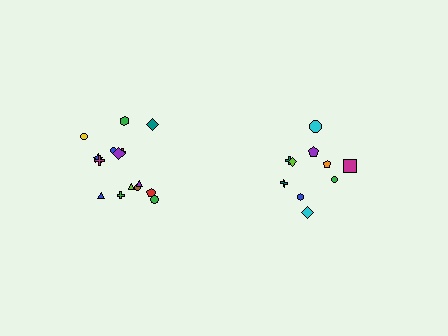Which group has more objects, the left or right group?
The left group.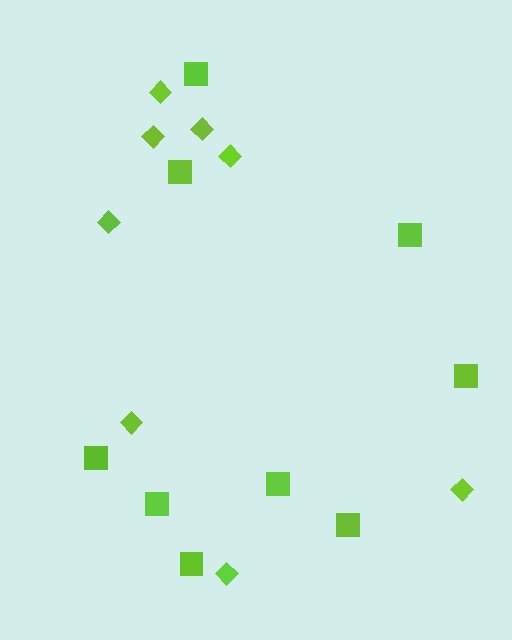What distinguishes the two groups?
There are 2 groups: one group of squares (9) and one group of diamonds (8).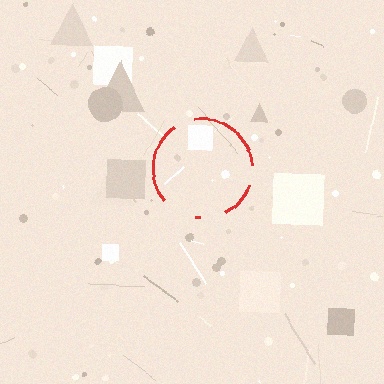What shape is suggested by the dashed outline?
The dashed outline suggests a circle.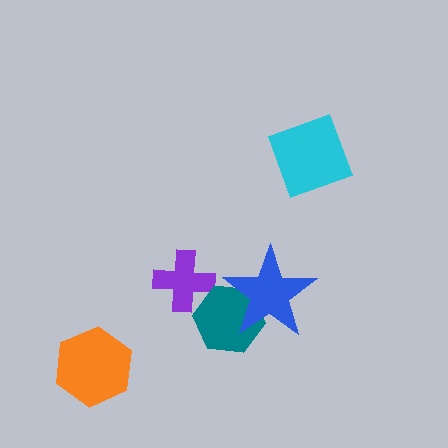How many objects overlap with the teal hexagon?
2 objects overlap with the teal hexagon.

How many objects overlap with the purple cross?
1 object overlaps with the purple cross.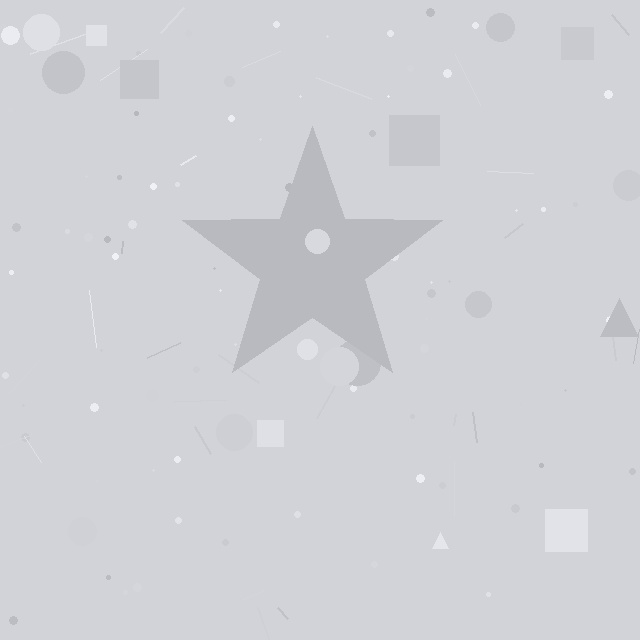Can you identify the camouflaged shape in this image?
The camouflaged shape is a star.